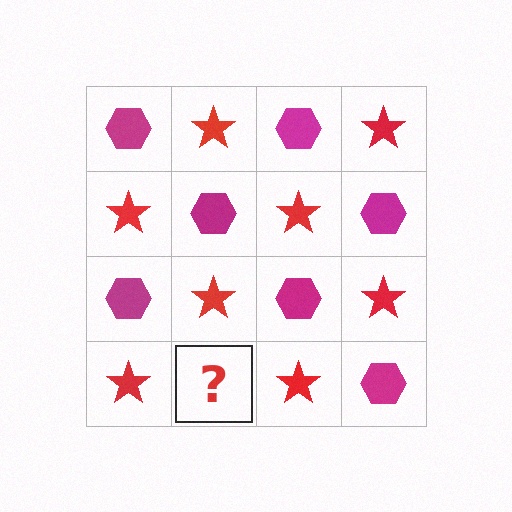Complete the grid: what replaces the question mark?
The question mark should be replaced with a magenta hexagon.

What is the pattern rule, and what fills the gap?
The rule is that it alternates magenta hexagon and red star in a checkerboard pattern. The gap should be filled with a magenta hexagon.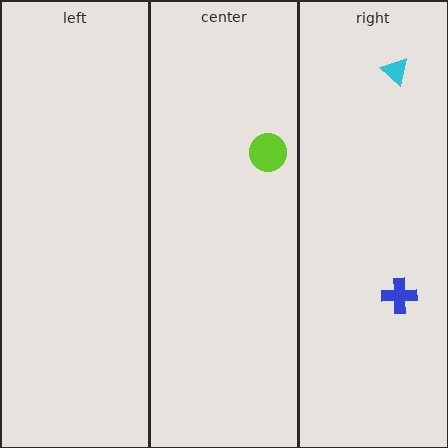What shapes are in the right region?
The cyan triangle, the blue cross.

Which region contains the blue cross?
The right region.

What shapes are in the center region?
The lime circle.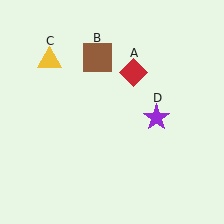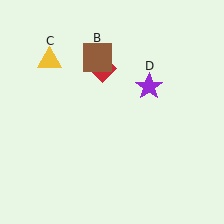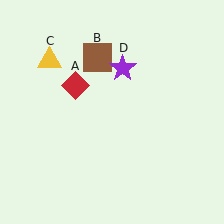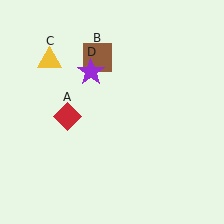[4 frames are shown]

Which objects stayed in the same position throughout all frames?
Brown square (object B) and yellow triangle (object C) remained stationary.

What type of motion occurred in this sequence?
The red diamond (object A), purple star (object D) rotated counterclockwise around the center of the scene.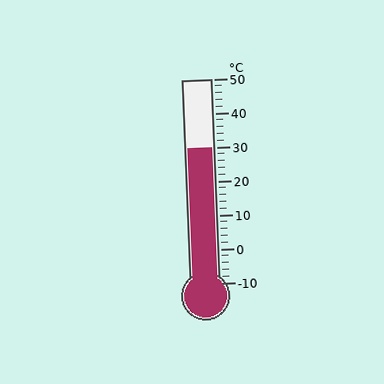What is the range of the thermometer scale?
The thermometer scale ranges from -10°C to 50°C.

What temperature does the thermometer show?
The thermometer shows approximately 30°C.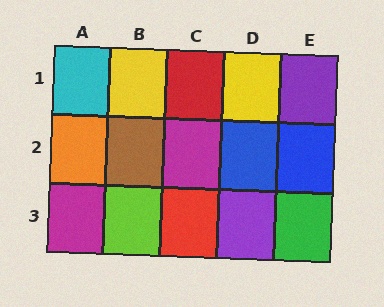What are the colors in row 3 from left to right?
Magenta, lime, red, purple, green.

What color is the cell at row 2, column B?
Brown.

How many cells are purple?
2 cells are purple.